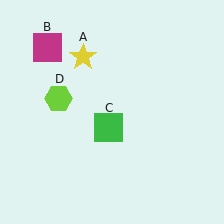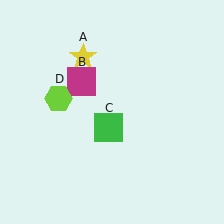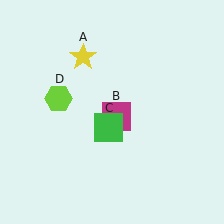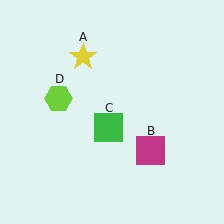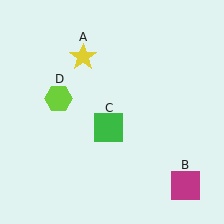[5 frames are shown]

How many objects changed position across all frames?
1 object changed position: magenta square (object B).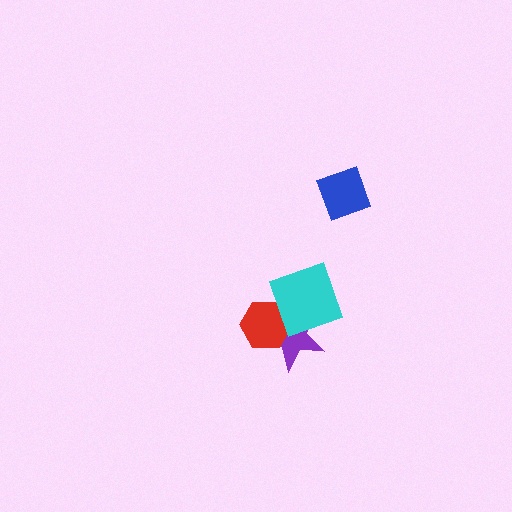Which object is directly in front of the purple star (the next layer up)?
The red hexagon is directly in front of the purple star.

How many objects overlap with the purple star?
2 objects overlap with the purple star.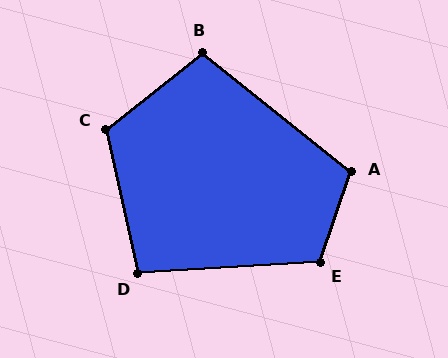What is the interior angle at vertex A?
Approximately 110 degrees (obtuse).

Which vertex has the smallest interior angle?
D, at approximately 99 degrees.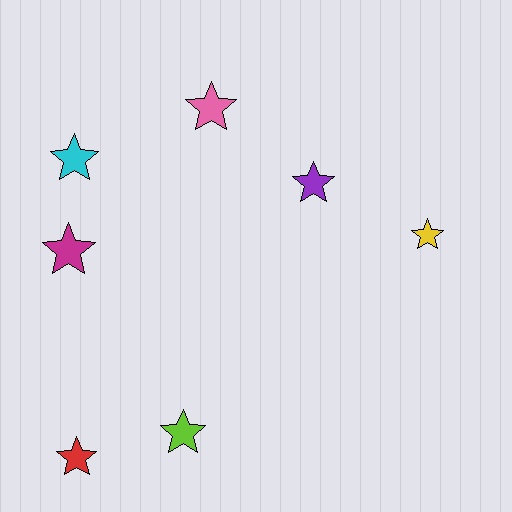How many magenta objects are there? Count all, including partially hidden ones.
There is 1 magenta object.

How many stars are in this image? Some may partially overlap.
There are 7 stars.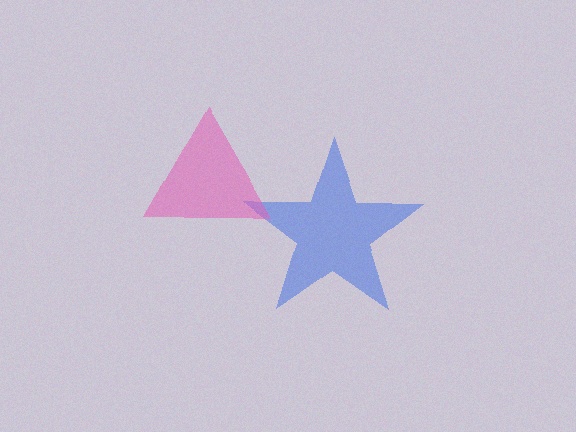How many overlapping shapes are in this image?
There are 2 overlapping shapes in the image.